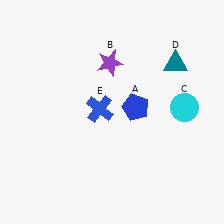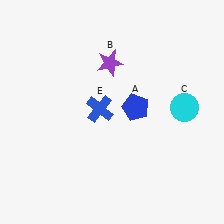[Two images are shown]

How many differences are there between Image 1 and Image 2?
There is 1 difference between the two images.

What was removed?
The teal triangle (D) was removed in Image 2.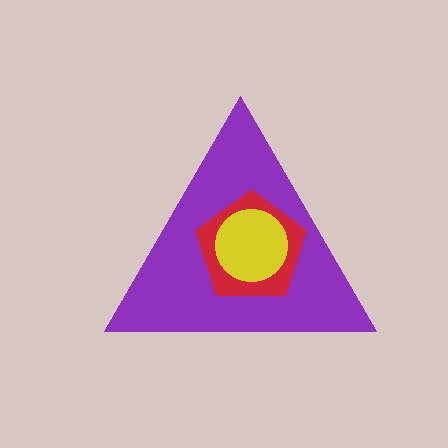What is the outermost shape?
The purple triangle.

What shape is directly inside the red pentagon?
The yellow circle.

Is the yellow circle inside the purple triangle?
Yes.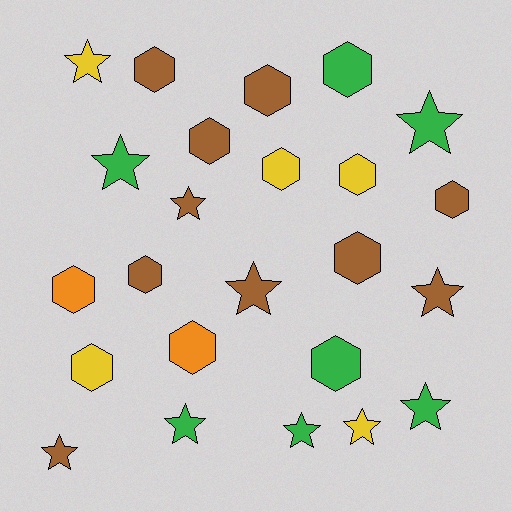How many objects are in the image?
There are 24 objects.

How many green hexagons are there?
There are 2 green hexagons.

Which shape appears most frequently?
Hexagon, with 13 objects.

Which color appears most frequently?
Brown, with 10 objects.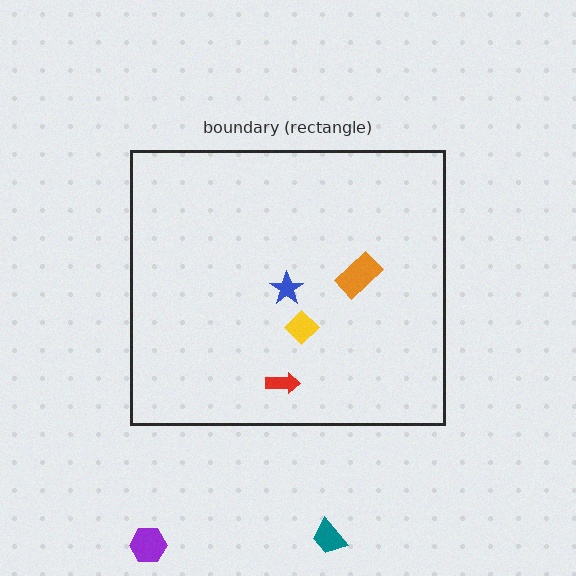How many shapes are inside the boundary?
4 inside, 2 outside.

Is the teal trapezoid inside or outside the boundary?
Outside.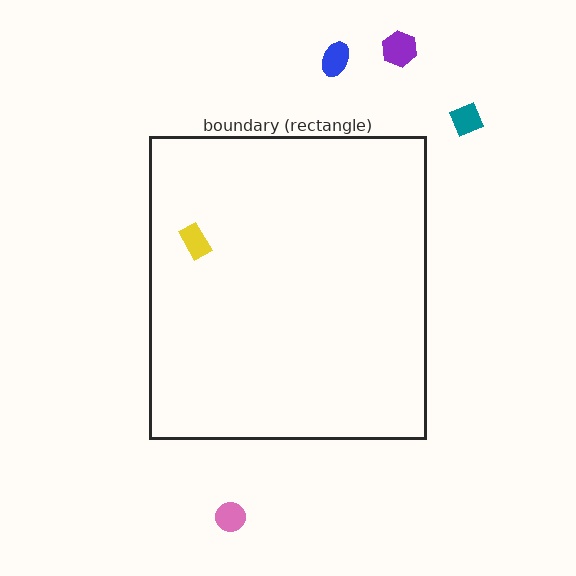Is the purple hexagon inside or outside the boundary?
Outside.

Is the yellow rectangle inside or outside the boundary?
Inside.